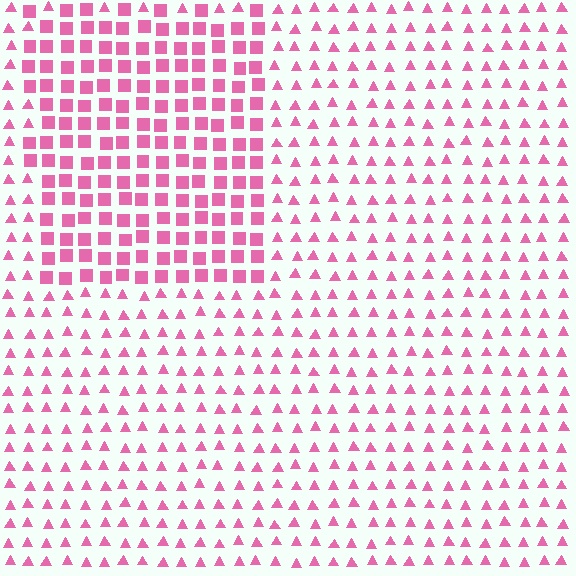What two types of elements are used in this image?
The image uses squares inside the rectangle region and triangles outside it.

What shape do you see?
I see a rectangle.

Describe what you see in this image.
The image is filled with small pink elements arranged in a uniform grid. A rectangle-shaped region contains squares, while the surrounding area contains triangles. The boundary is defined purely by the change in element shape.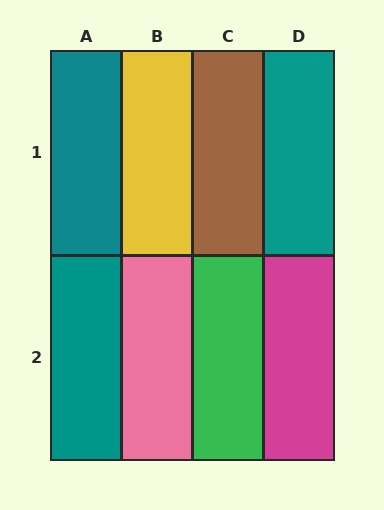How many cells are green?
1 cell is green.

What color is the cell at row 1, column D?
Teal.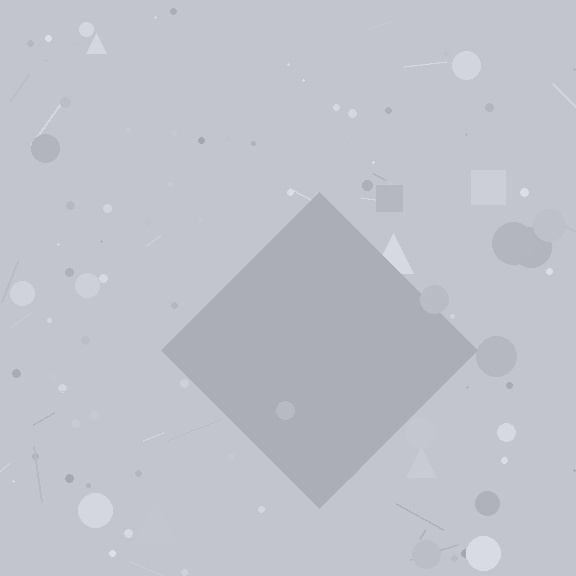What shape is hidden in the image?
A diamond is hidden in the image.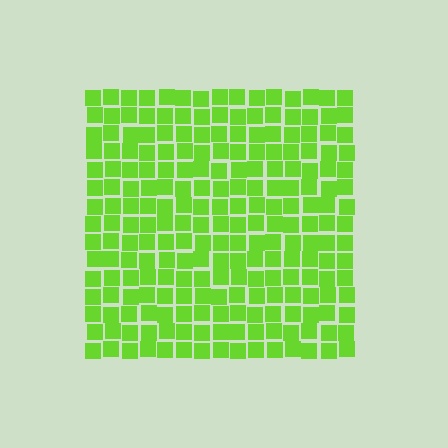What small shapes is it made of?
It is made of small squares.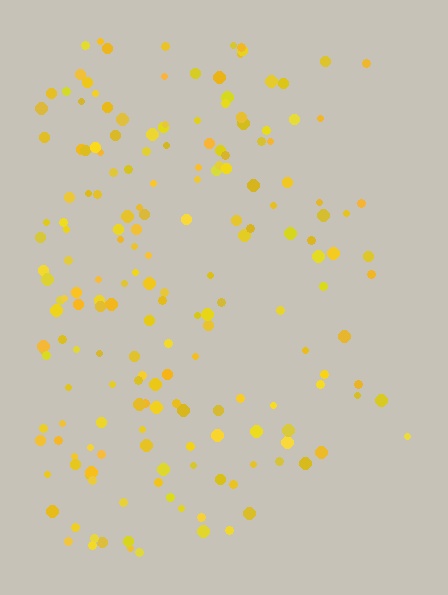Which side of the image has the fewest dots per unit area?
The right.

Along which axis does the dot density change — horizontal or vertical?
Horizontal.